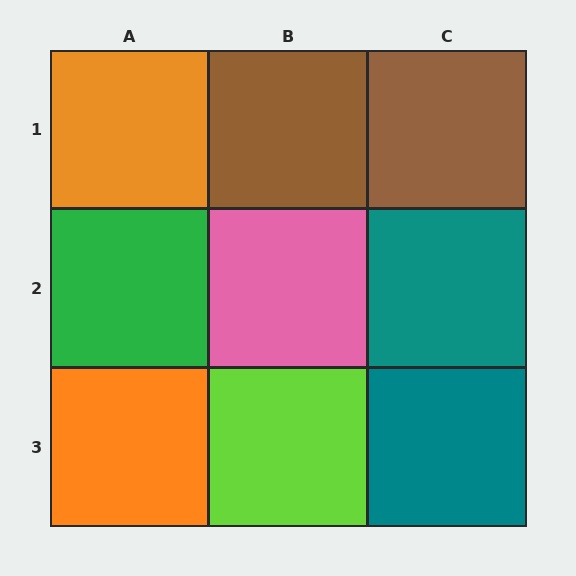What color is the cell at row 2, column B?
Pink.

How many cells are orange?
2 cells are orange.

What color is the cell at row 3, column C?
Teal.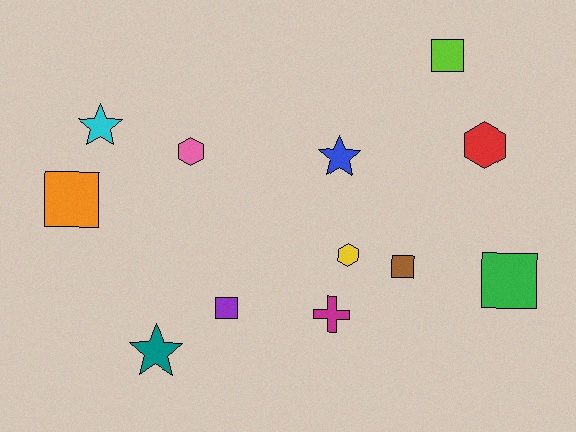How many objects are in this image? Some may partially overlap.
There are 12 objects.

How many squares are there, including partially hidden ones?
There are 5 squares.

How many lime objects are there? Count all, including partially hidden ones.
There is 1 lime object.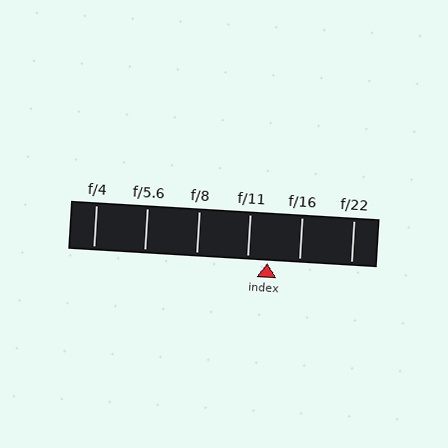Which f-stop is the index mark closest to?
The index mark is closest to f/11.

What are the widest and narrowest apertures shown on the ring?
The widest aperture shown is f/4 and the narrowest is f/22.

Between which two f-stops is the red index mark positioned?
The index mark is between f/11 and f/16.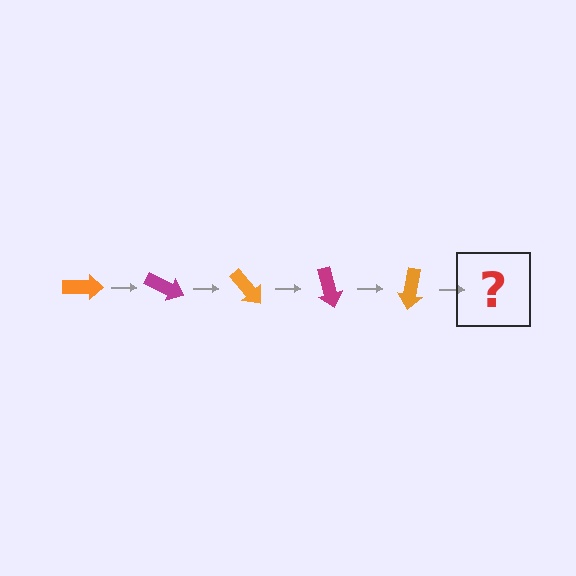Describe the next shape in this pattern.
It should be a magenta arrow, rotated 125 degrees from the start.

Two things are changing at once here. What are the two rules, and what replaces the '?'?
The two rules are that it rotates 25 degrees each step and the color cycles through orange and magenta. The '?' should be a magenta arrow, rotated 125 degrees from the start.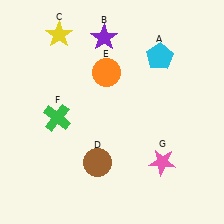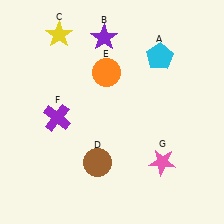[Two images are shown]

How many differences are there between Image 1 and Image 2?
There is 1 difference between the two images.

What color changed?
The cross (F) changed from green in Image 1 to purple in Image 2.